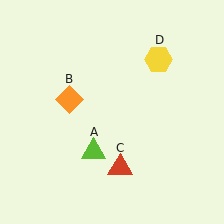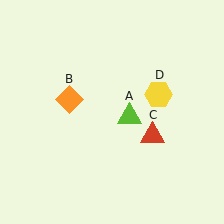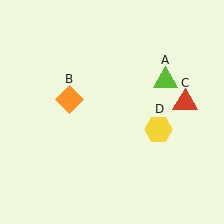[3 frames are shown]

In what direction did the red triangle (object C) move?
The red triangle (object C) moved up and to the right.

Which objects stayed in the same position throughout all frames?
Orange diamond (object B) remained stationary.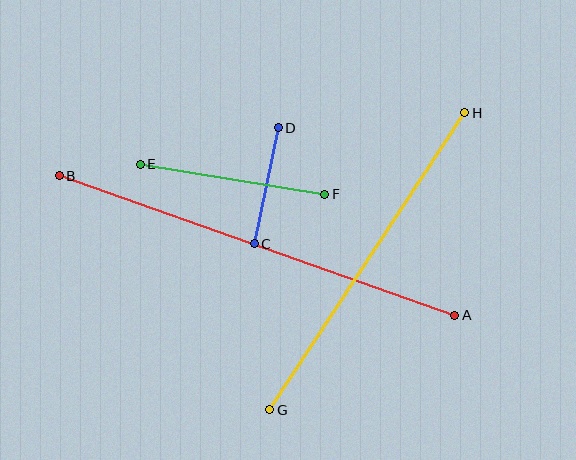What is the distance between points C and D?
The distance is approximately 119 pixels.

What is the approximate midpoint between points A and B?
The midpoint is at approximately (257, 245) pixels.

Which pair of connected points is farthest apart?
Points A and B are farthest apart.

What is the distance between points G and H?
The distance is approximately 355 pixels.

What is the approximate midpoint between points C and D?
The midpoint is at approximately (266, 186) pixels.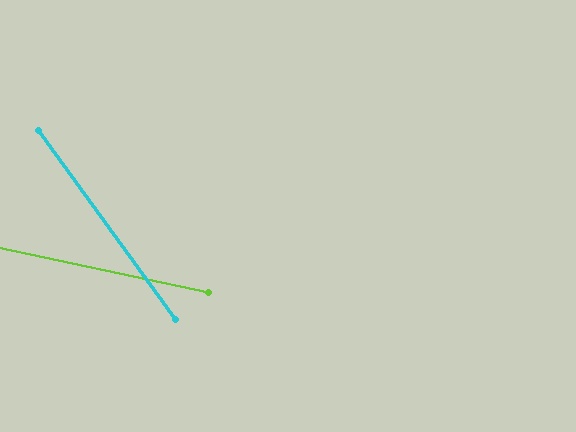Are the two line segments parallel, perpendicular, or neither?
Neither parallel nor perpendicular — they differ by about 42°.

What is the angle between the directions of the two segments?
Approximately 42 degrees.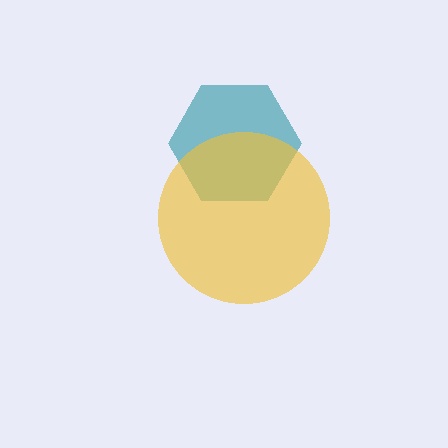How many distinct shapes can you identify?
There are 2 distinct shapes: a teal hexagon, a yellow circle.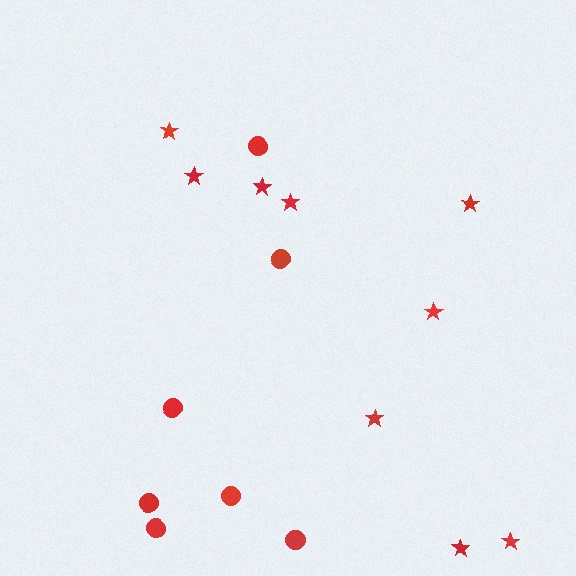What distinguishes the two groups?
There are 2 groups: one group of stars (9) and one group of circles (7).